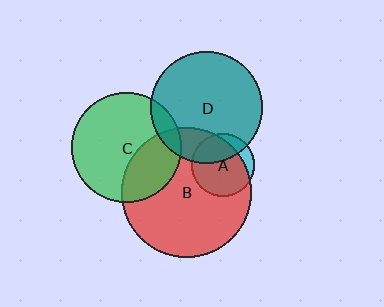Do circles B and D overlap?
Yes.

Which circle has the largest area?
Circle B (red).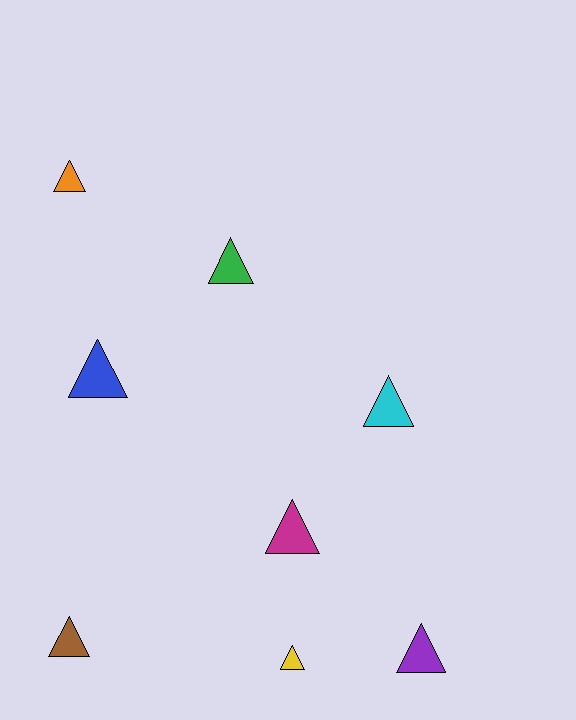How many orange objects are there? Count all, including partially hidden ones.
There is 1 orange object.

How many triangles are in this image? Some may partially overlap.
There are 8 triangles.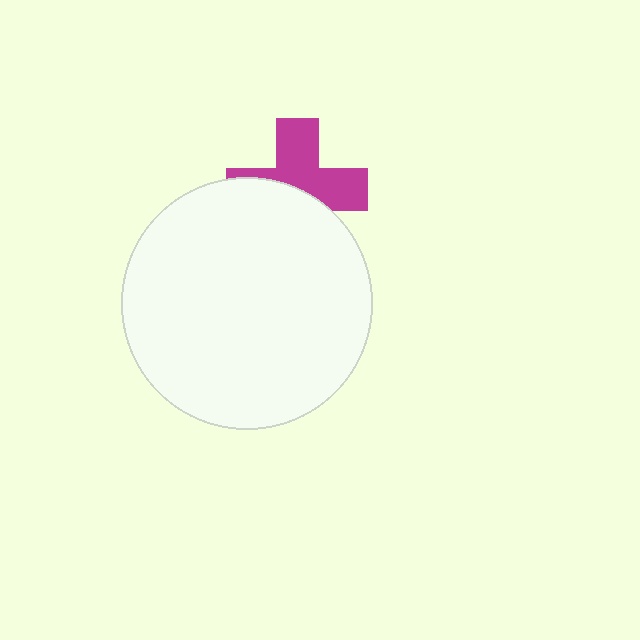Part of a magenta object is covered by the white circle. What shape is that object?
It is a cross.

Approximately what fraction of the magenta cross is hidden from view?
Roughly 46% of the magenta cross is hidden behind the white circle.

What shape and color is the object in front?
The object in front is a white circle.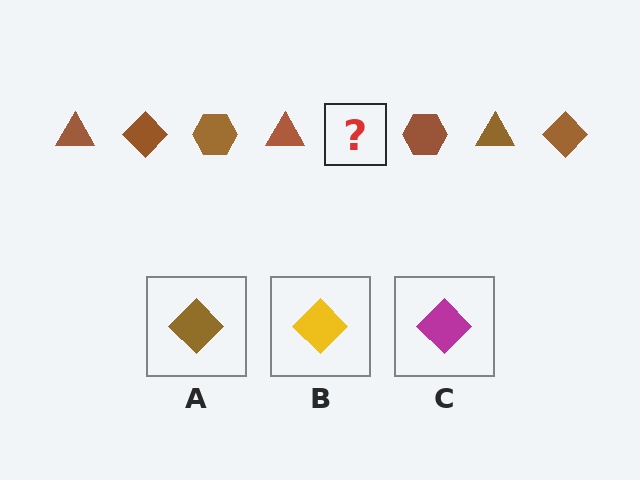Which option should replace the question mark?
Option A.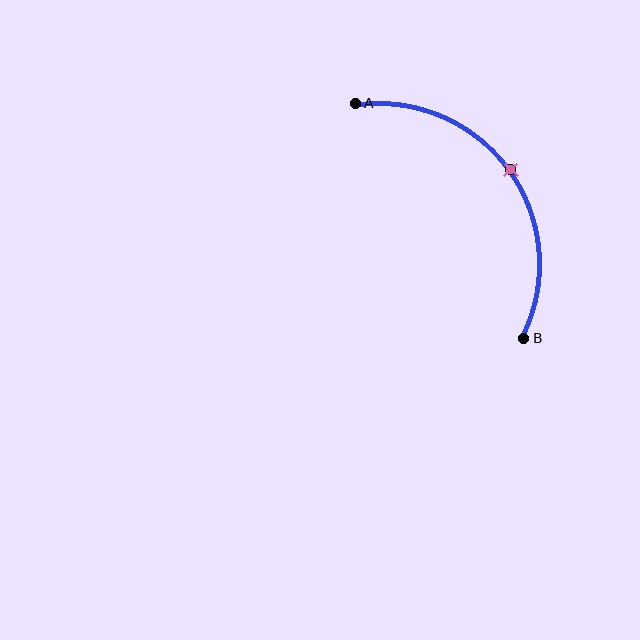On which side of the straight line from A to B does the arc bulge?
The arc bulges above and to the right of the straight line connecting A and B.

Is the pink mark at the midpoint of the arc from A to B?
Yes. The pink mark lies on the arc at equal arc-length from both A and B — it is the arc midpoint.